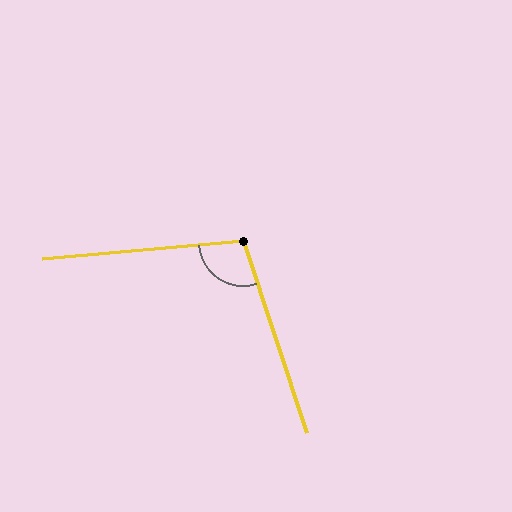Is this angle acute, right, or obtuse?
It is obtuse.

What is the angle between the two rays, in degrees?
Approximately 103 degrees.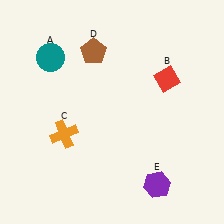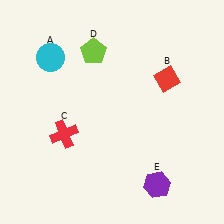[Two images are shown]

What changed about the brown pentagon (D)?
In Image 1, D is brown. In Image 2, it changed to lime.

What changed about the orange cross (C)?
In Image 1, C is orange. In Image 2, it changed to red.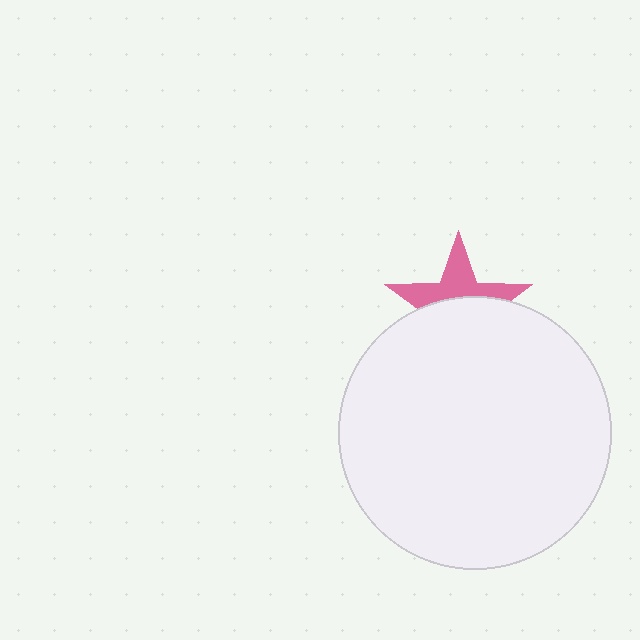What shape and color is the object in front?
The object in front is a white circle.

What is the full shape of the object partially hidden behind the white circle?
The partially hidden object is a pink star.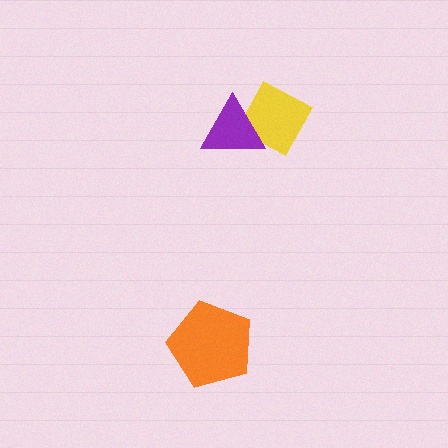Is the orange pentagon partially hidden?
No, no other shape covers it.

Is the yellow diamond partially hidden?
Yes, it is partially covered by another shape.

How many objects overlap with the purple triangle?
1 object overlaps with the purple triangle.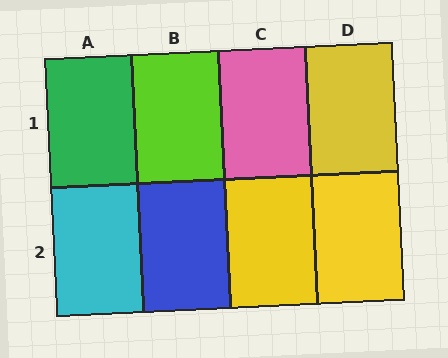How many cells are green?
1 cell is green.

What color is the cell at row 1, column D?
Yellow.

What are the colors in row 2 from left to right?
Cyan, blue, yellow, yellow.